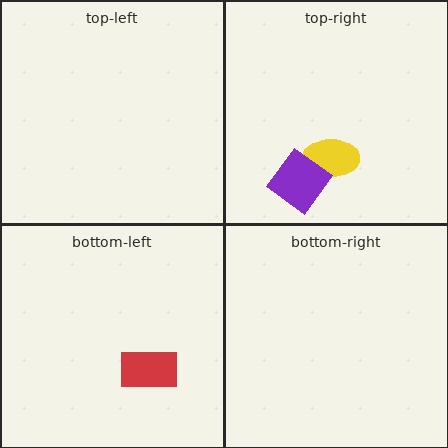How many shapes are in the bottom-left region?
1.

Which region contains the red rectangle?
The bottom-left region.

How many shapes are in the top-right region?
2.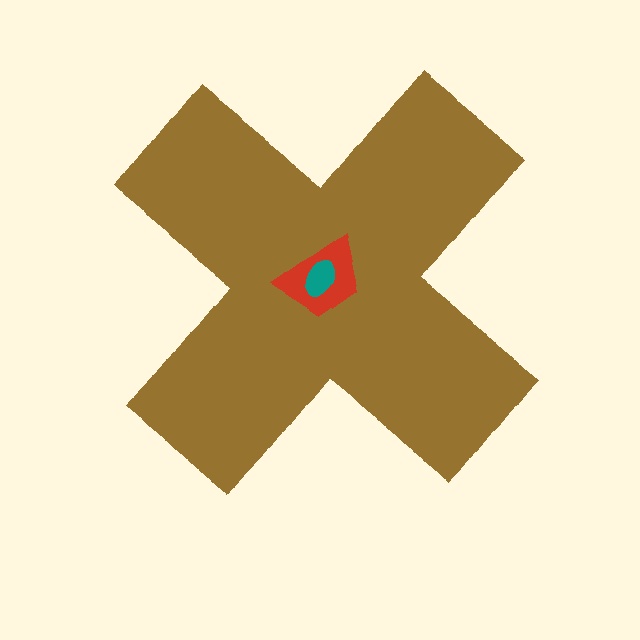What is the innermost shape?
The teal ellipse.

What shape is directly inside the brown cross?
The red trapezoid.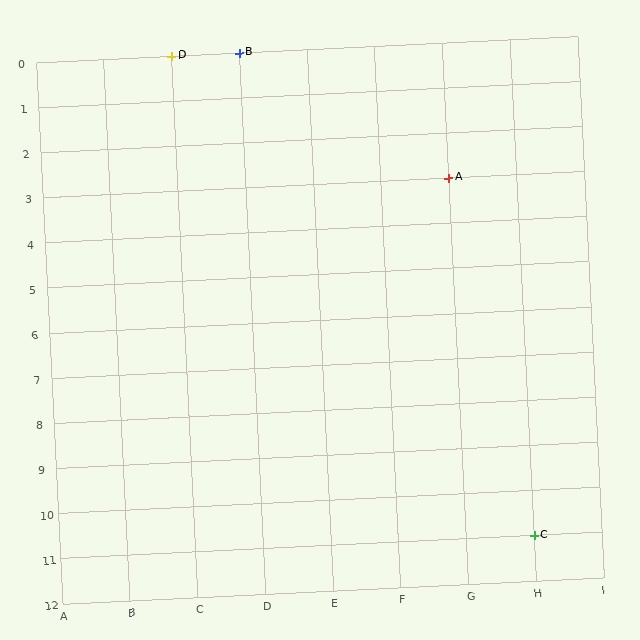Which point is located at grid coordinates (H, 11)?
Point C is at (H, 11).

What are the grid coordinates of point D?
Point D is at grid coordinates (C, 0).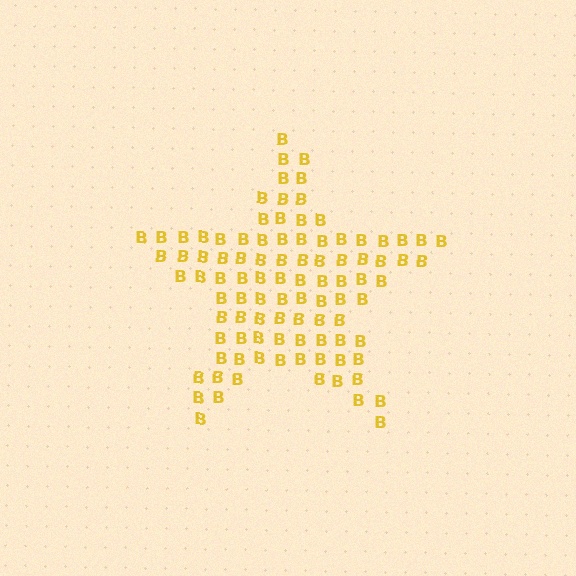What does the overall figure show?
The overall figure shows a star.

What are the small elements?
The small elements are letter B's.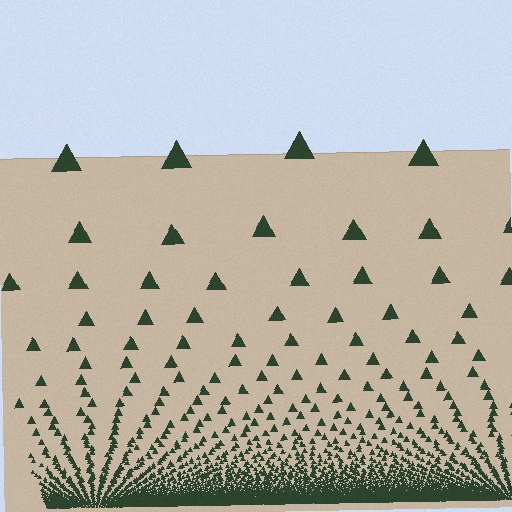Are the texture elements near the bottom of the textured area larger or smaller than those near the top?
Smaller. The gradient is inverted — elements near the bottom are smaller and denser.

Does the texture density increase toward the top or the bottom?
Density increases toward the bottom.